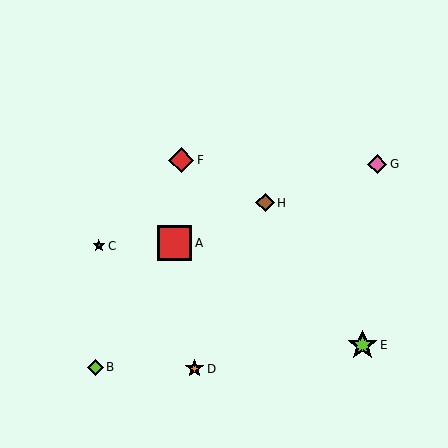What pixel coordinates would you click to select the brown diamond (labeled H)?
Click at (265, 203) to select the brown diamond H.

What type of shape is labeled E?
Shape E is a lime star.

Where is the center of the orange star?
The center of the orange star is at (194, 369).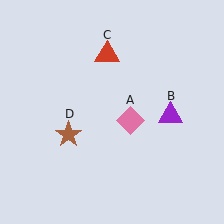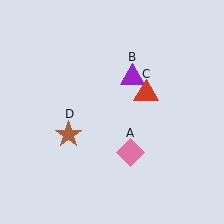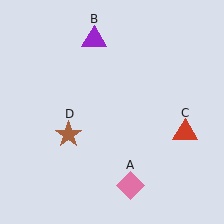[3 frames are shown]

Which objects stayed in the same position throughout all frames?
Brown star (object D) remained stationary.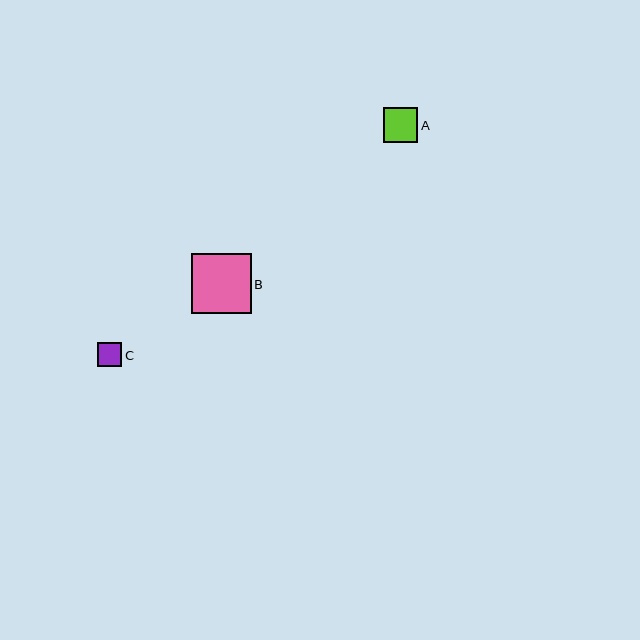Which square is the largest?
Square B is the largest with a size of approximately 60 pixels.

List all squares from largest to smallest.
From largest to smallest: B, A, C.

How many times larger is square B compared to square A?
Square B is approximately 1.7 times the size of square A.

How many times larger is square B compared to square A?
Square B is approximately 1.7 times the size of square A.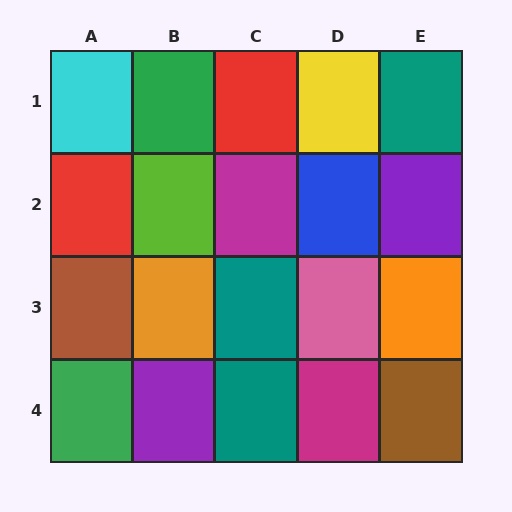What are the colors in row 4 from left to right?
Green, purple, teal, magenta, brown.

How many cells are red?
2 cells are red.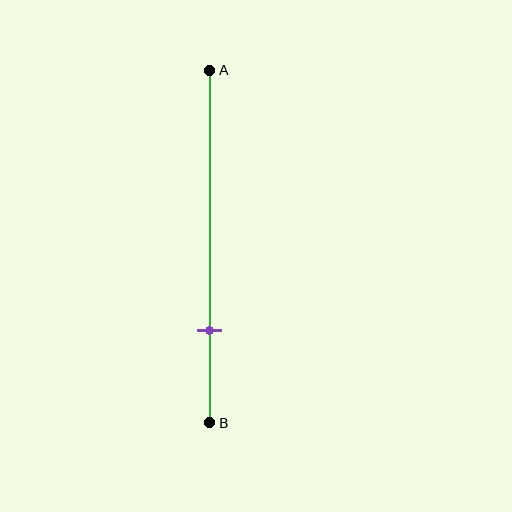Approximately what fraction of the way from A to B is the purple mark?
The purple mark is approximately 75% of the way from A to B.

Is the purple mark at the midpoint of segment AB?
No, the mark is at about 75% from A, not at the 50% midpoint.